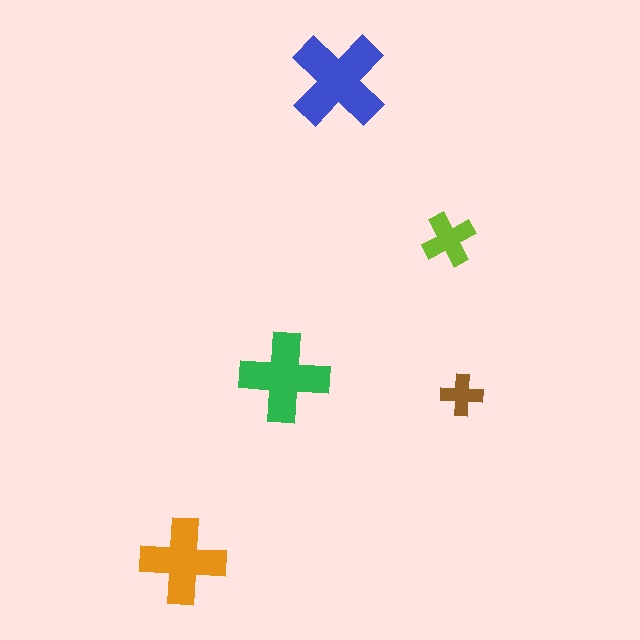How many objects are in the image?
There are 5 objects in the image.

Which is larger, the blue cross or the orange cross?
The blue one.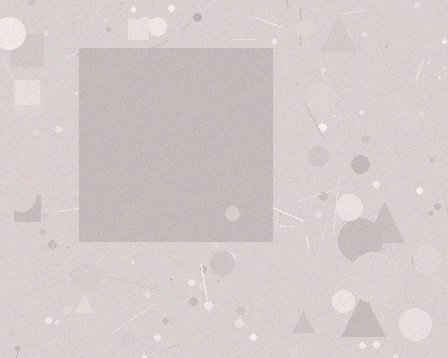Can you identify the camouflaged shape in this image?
The camouflaged shape is a square.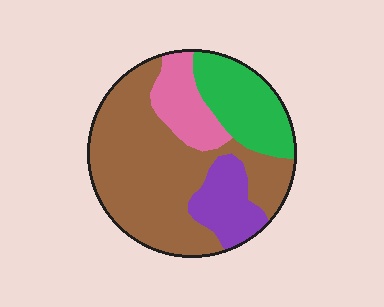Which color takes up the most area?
Brown, at roughly 55%.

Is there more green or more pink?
Green.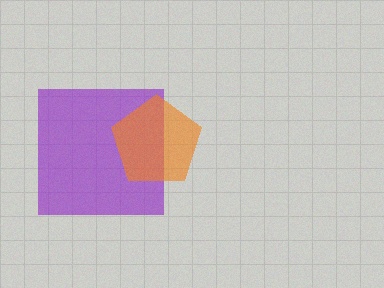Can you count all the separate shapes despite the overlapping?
Yes, there are 2 separate shapes.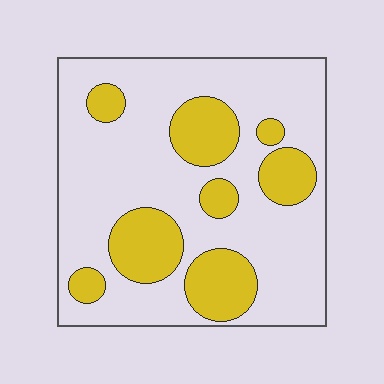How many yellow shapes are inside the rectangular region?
8.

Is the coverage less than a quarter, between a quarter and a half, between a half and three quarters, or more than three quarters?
Between a quarter and a half.